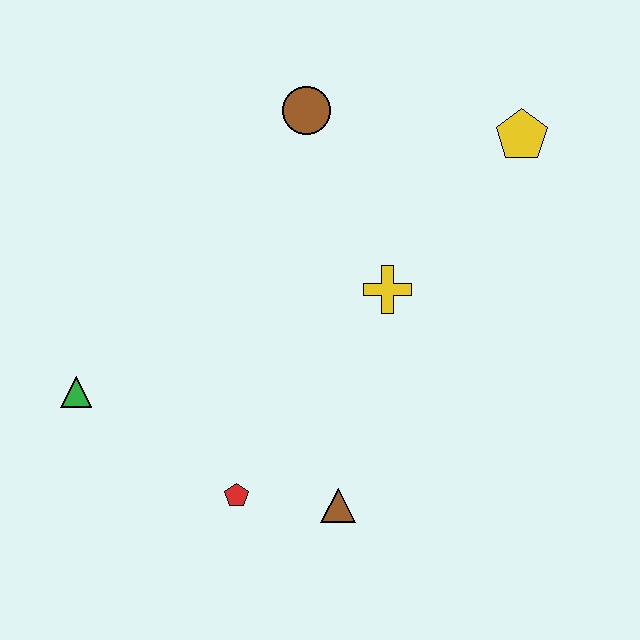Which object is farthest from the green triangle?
The yellow pentagon is farthest from the green triangle.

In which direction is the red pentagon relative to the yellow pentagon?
The red pentagon is below the yellow pentagon.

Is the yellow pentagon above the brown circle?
No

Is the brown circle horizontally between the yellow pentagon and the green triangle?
Yes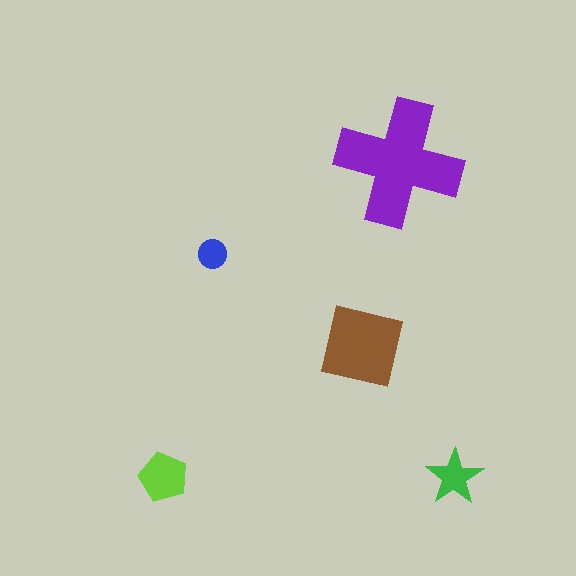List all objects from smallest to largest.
The blue circle, the green star, the lime pentagon, the brown square, the purple cross.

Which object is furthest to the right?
The green star is rightmost.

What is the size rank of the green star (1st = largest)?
4th.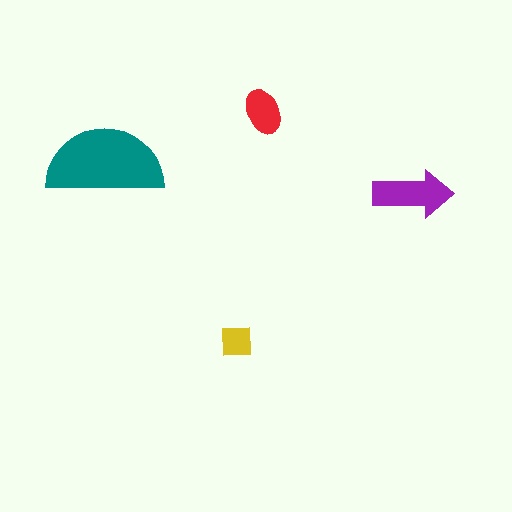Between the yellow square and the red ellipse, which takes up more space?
The red ellipse.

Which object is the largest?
The teal semicircle.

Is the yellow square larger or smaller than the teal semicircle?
Smaller.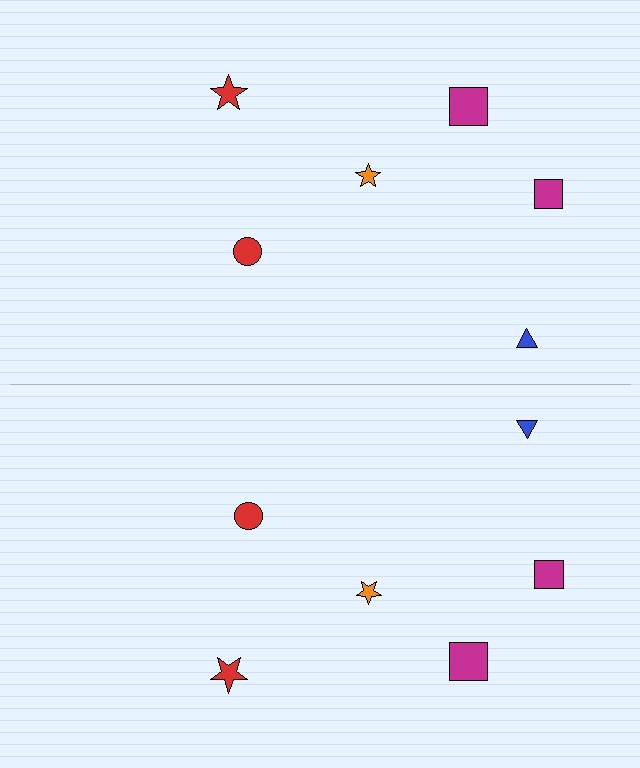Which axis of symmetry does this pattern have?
The pattern has a horizontal axis of symmetry running through the center of the image.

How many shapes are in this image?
There are 12 shapes in this image.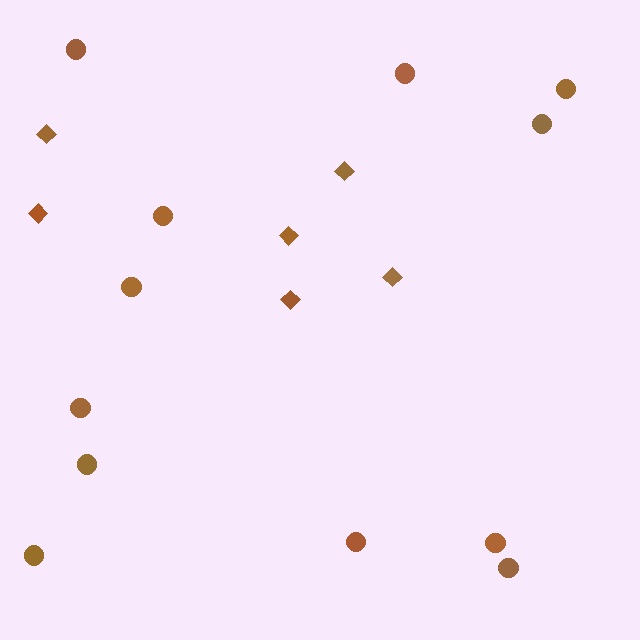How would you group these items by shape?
There are 2 groups: one group of diamonds (6) and one group of circles (12).